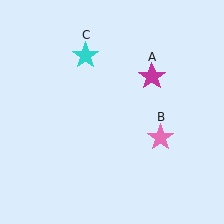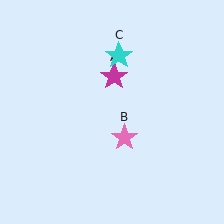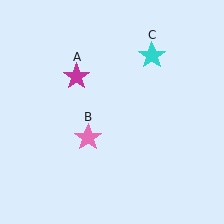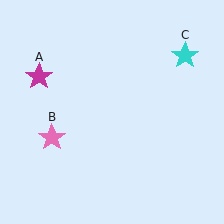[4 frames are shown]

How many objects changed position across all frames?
3 objects changed position: magenta star (object A), pink star (object B), cyan star (object C).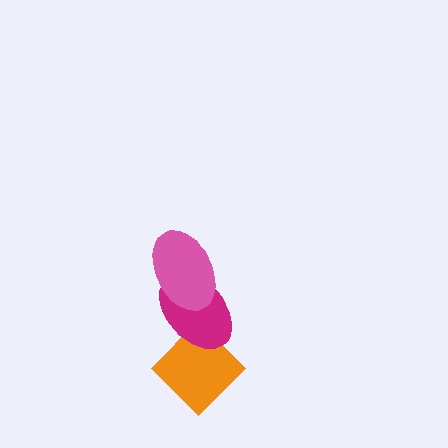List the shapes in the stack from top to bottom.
From top to bottom: the pink ellipse, the magenta ellipse, the orange diamond.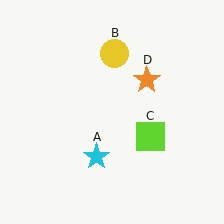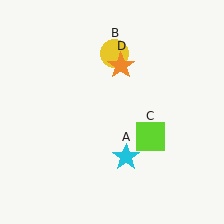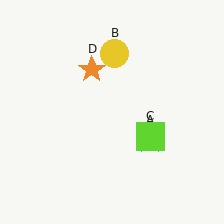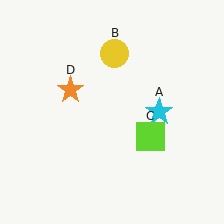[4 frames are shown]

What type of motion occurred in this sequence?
The cyan star (object A), orange star (object D) rotated counterclockwise around the center of the scene.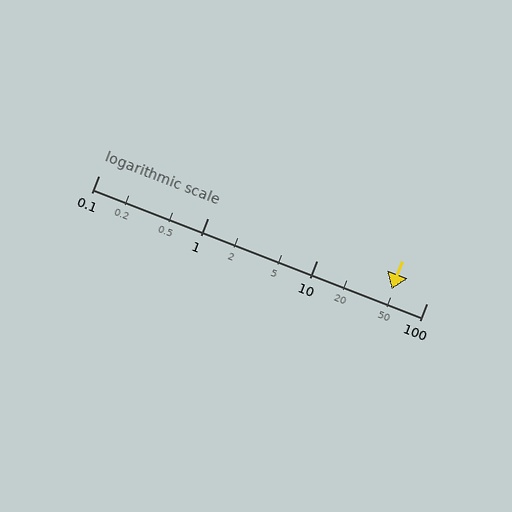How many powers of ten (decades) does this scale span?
The scale spans 3 decades, from 0.1 to 100.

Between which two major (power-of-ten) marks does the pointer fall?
The pointer is between 10 and 100.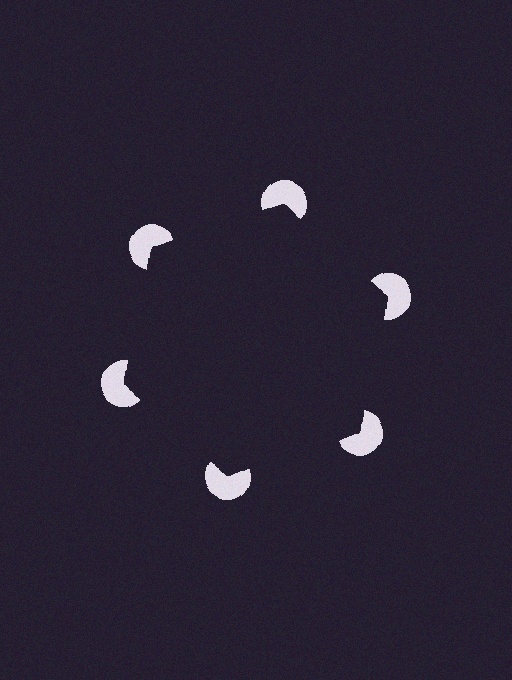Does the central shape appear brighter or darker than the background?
It typically appears slightly darker than the background, even though no actual brightness change is drawn.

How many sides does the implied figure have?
6 sides.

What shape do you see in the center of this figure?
An illusory hexagon — its edges are inferred from the aligned wedge cuts in the pac-man discs, not physically drawn.